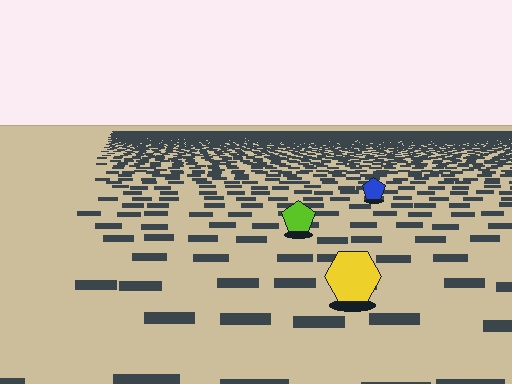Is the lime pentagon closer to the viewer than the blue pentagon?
Yes. The lime pentagon is closer — you can tell from the texture gradient: the ground texture is coarser near it.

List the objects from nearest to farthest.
From nearest to farthest: the yellow hexagon, the lime pentagon, the blue pentagon.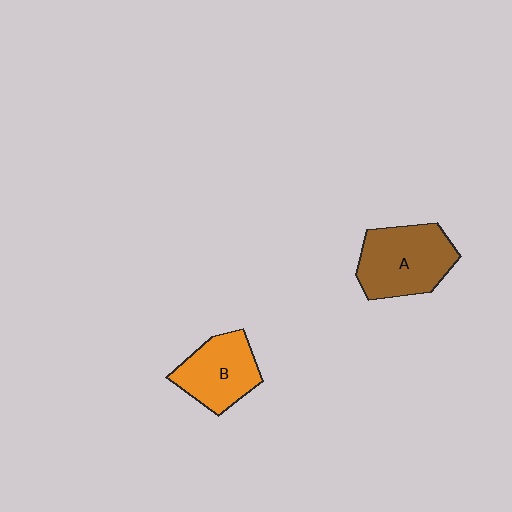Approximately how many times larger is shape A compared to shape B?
Approximately 1.2 times.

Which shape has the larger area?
Shape A (brown).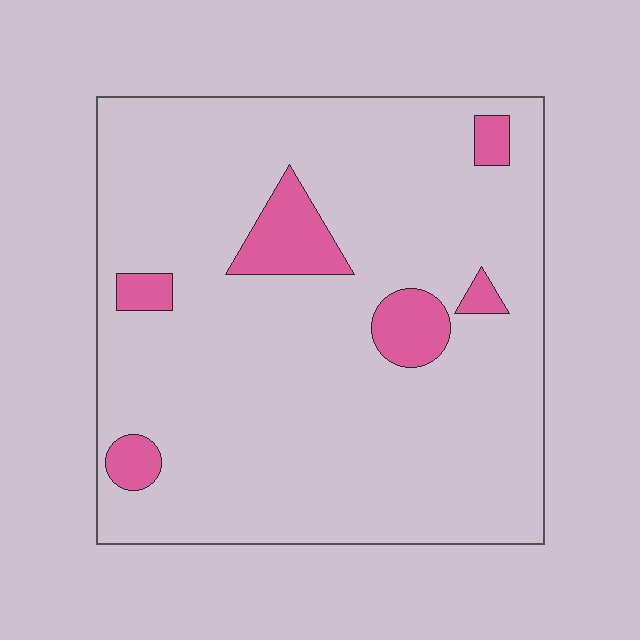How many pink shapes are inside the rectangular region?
6.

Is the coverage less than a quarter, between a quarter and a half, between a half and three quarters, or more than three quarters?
Less than a quarter.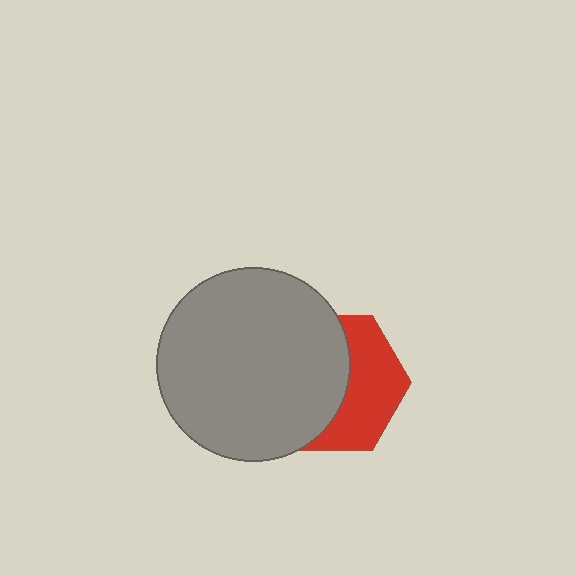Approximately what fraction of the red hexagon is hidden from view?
Roughly 56% of the red hexagon is hidden behind the gray circle.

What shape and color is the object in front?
The object in front is a gray circle.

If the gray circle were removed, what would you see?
You would see the complete red hexagon.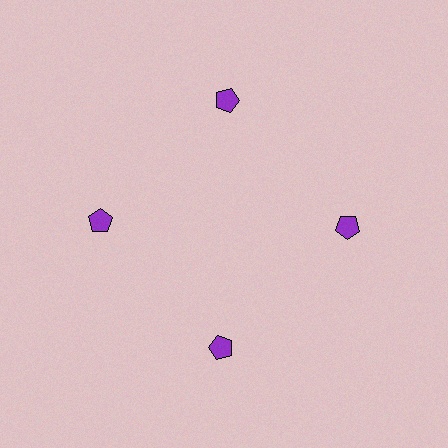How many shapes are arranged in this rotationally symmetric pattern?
There are 4 shapes, arranged in 4 groups of 1.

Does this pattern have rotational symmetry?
Yes, this pattern has 4-fold rotational symmetry. It looks the same after rotating 90 degrees around the center.